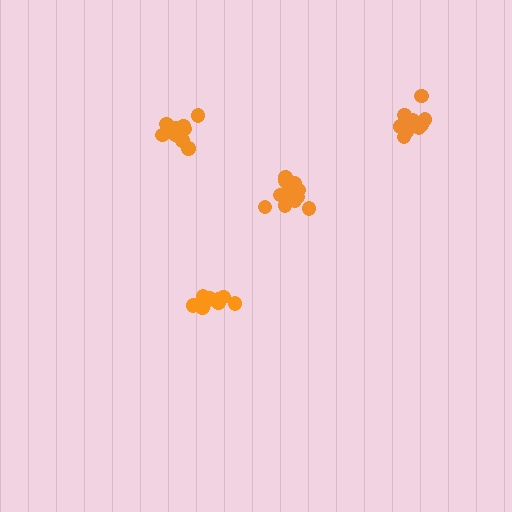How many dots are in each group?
Group 1: 14 dots, Group 2: 11 dots, Group 3: 10 dots, Group 4: 11 dots (46 total).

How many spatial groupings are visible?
There are 4 spatial groupings.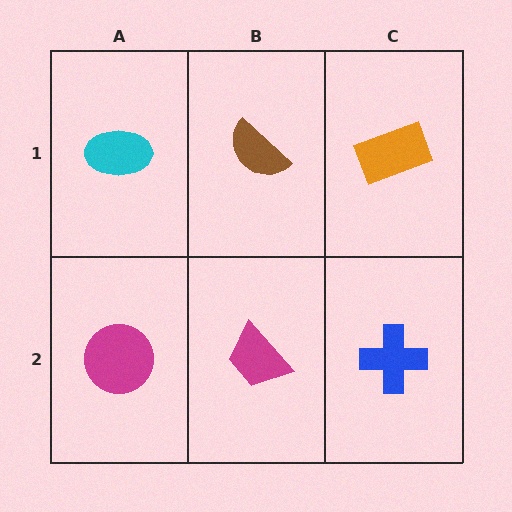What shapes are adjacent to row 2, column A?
A cyan ellipse (row 1, column A), a magenta trapezoid (row 2, column B).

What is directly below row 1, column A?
A magenta circle.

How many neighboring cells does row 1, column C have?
2.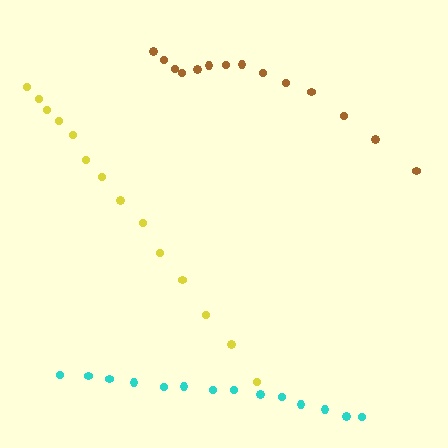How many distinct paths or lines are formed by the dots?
There are 3 distinct paths.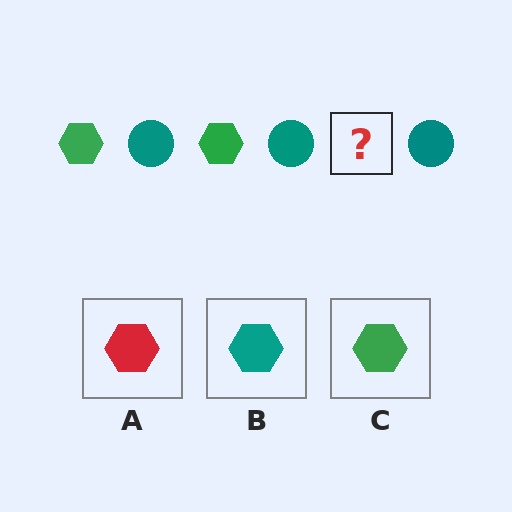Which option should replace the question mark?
Option C.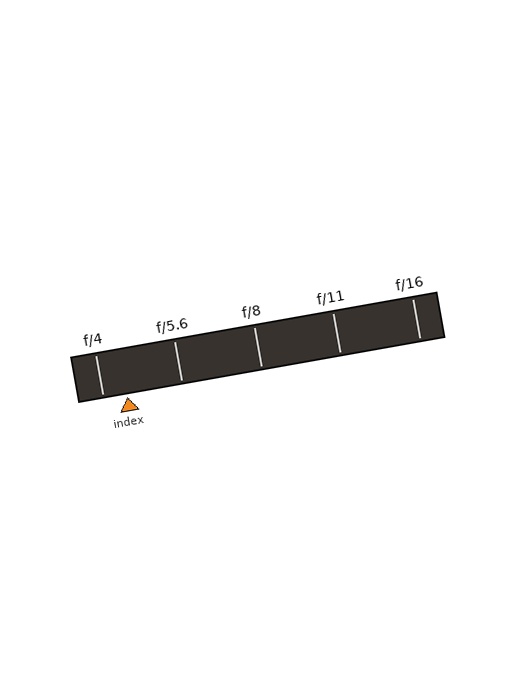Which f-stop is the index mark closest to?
The index mark is closest to f/4.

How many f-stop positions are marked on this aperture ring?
There are 5 f-stop positions marked.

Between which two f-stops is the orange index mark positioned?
The index mark is between f/4 and f/5.6.